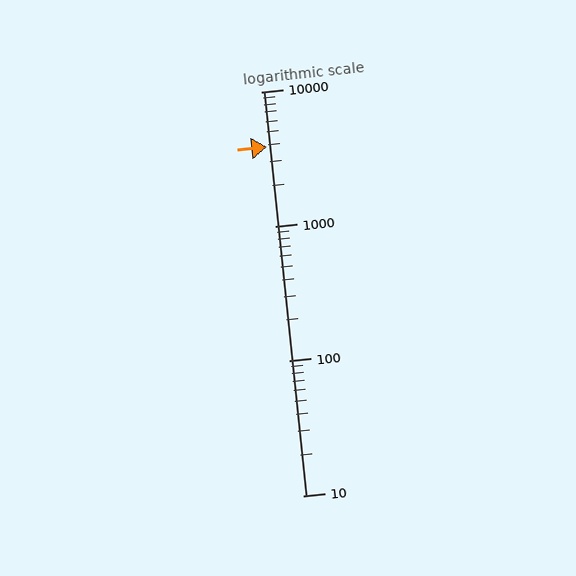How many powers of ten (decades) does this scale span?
The scale spans 3 decades, from 10 to 10000.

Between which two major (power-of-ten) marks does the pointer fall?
The pointer is between 1000 and 10000.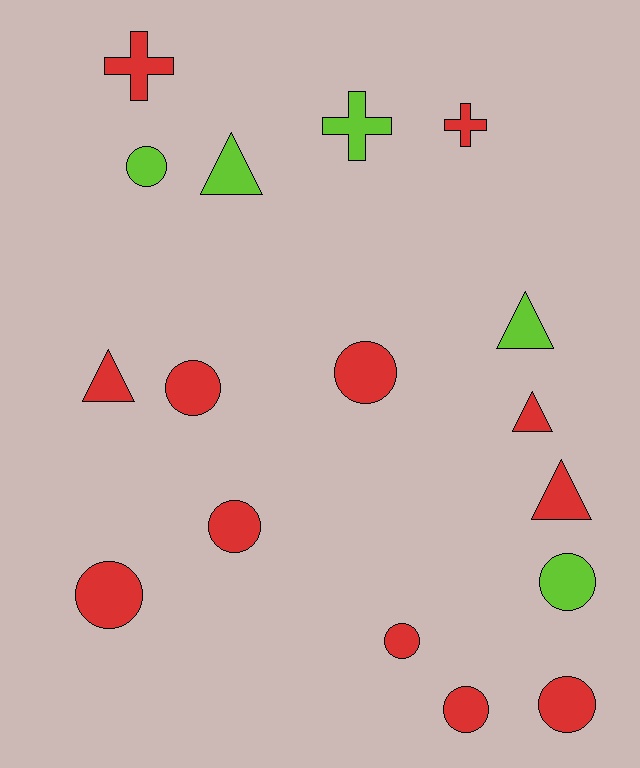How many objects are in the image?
There are 17 objects.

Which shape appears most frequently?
Circle, with 9 objects.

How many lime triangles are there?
There are 2 lime triangles.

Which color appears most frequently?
Red, with 12 objects.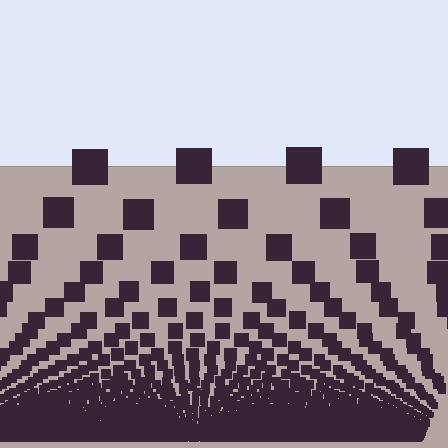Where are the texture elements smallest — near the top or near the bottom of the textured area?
Near the bottom.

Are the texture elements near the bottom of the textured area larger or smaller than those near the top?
Smaller. The gradient is inverted — elements near the bottom are smaller and denser.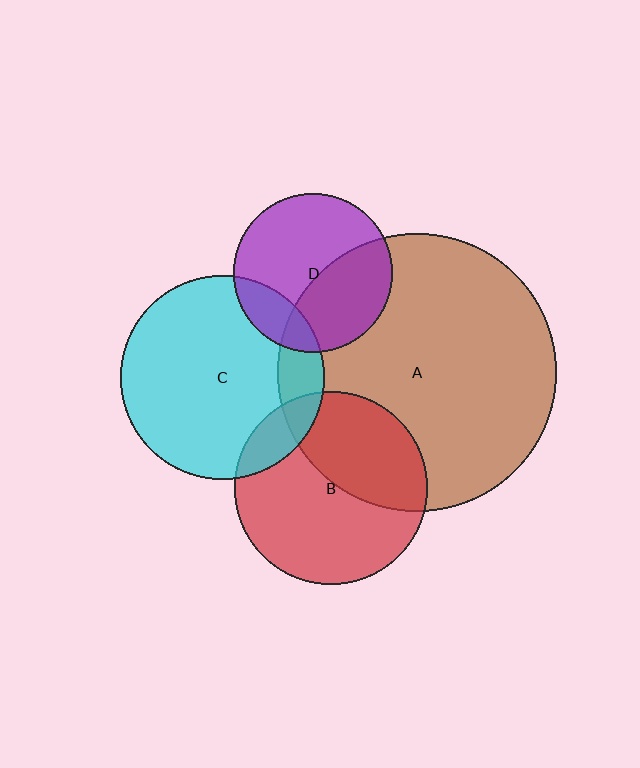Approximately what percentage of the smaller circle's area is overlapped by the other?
Approximately 15%.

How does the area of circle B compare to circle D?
Approximately 1.5 times.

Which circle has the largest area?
Circle A (brown).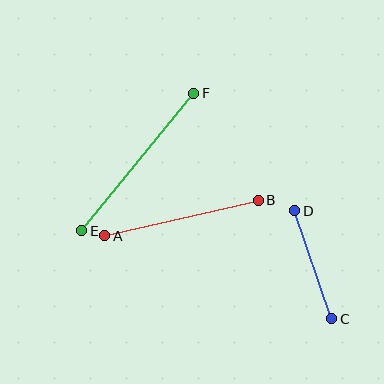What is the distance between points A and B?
The distance is approximately 158 pixels.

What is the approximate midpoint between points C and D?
The midpoint is at approximately (313, 265) pixels.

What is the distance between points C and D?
The distance is approximately 114 pixels.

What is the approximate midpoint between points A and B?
The midpoint is at approximately (181, 218) pixels.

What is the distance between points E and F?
The distance is approximately 178 pixels.